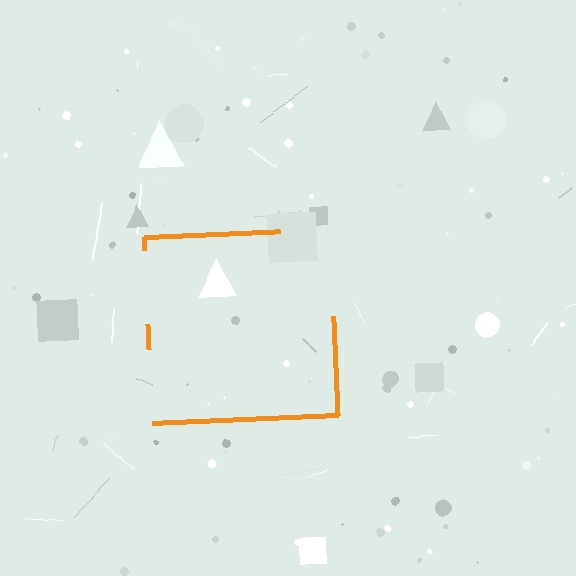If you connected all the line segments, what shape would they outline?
They would outline a square.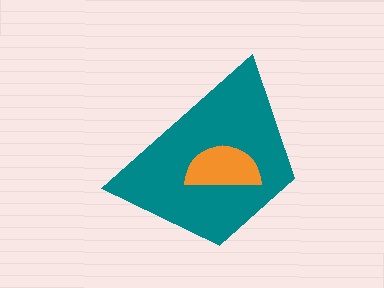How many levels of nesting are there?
2.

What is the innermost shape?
The orange semicircle.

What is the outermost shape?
The teal trapezoid.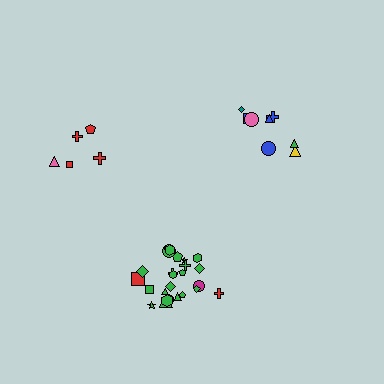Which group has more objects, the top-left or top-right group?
The top-right group.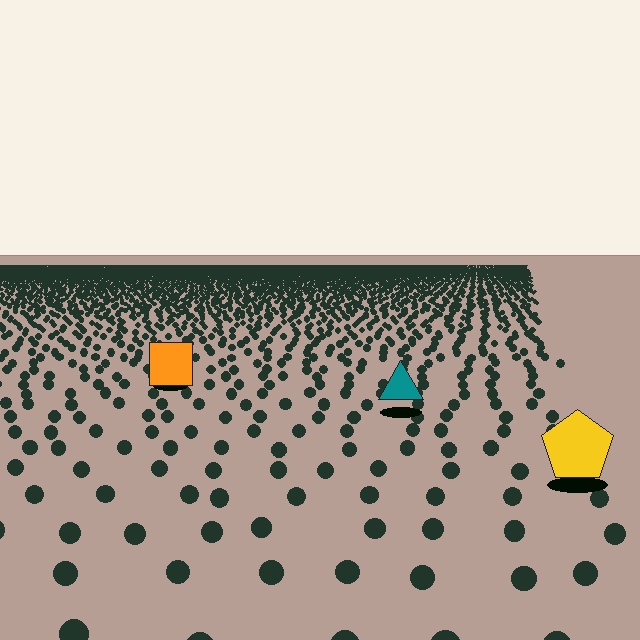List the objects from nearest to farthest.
From nearest to farthest: the yellow pentagon, the teal triangle, the orange square.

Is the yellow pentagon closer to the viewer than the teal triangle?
Yes. The yellow pentagon is closer — you can tell from the texture gradient: the ground texture is coarser near it.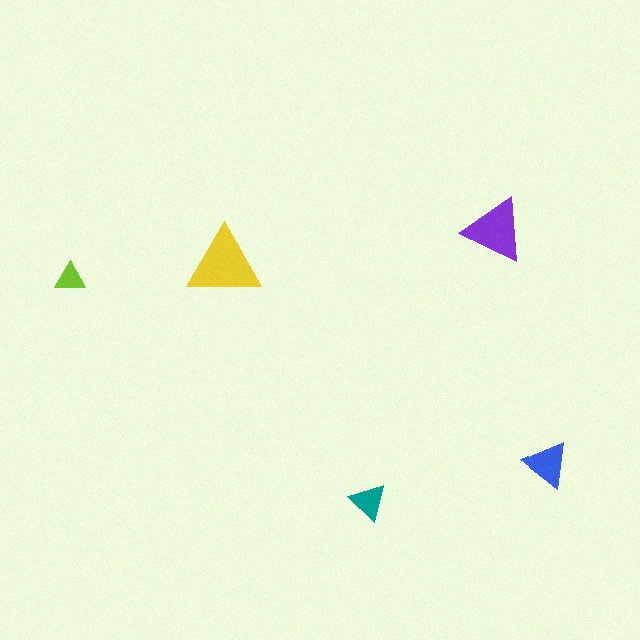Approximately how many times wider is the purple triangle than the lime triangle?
About 2 times wider.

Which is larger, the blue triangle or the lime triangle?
The blue one.